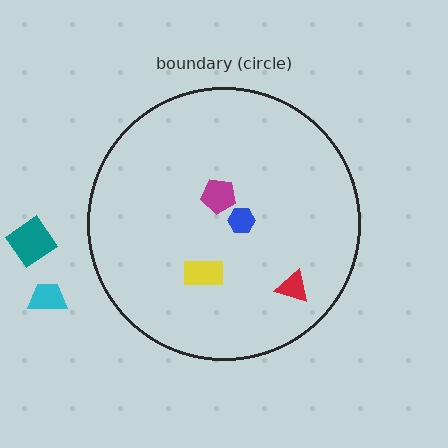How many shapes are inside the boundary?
4 inside, 2 outside.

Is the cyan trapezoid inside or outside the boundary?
Outside.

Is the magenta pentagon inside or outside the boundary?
Inside.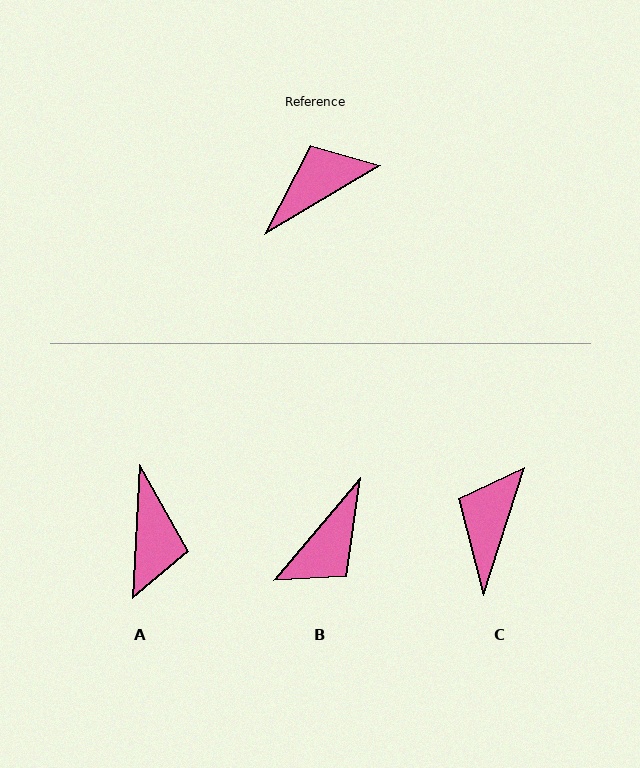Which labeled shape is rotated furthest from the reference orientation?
B, about 161 degrees away.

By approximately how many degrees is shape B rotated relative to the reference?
Approximately 161 degrees clockwise.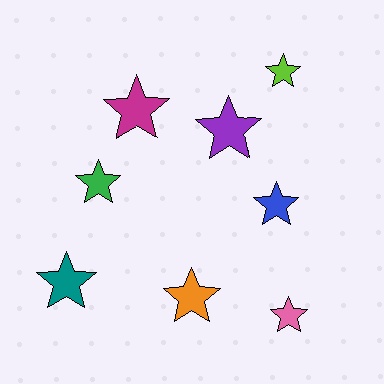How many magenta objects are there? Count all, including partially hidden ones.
There is 1 magenta object.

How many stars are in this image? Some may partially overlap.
There are 8 stars.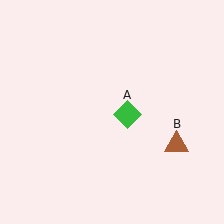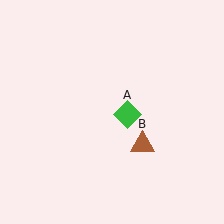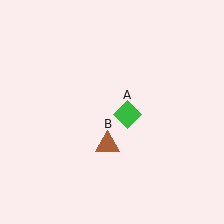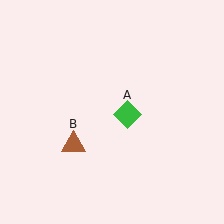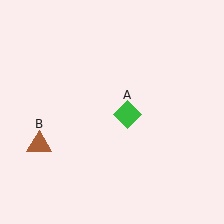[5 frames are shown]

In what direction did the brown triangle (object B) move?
The brown triangle (object B) moved left.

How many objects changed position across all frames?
1 object changed position: brown triangle (object B).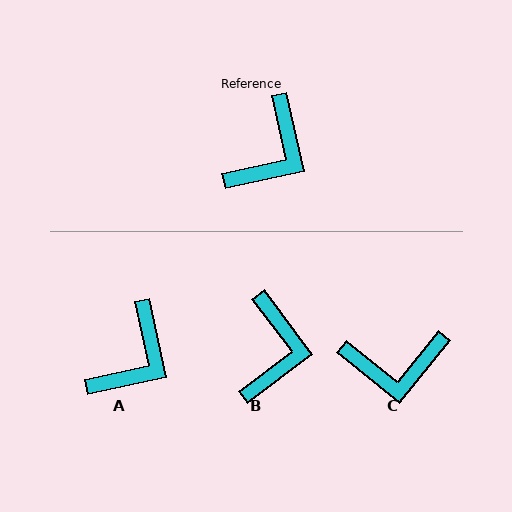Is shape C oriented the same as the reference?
No, it is off by about 51 degrees.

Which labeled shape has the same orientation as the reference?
A.